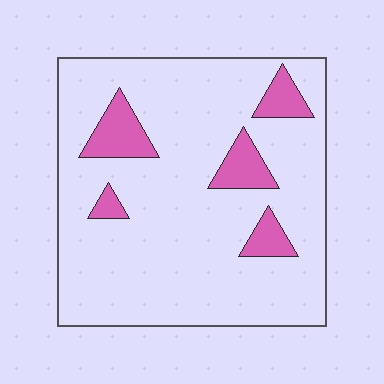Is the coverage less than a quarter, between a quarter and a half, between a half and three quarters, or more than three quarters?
Less than a quarter.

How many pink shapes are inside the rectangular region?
5.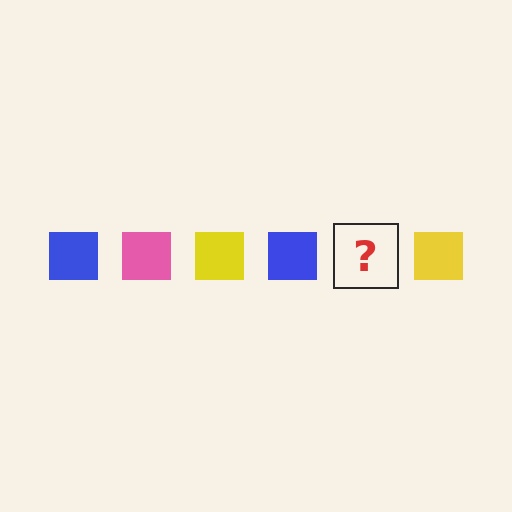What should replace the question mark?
The question mark should be replaced with a pink square.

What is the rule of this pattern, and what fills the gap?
The rule is that the pattern cycles through blue, pink, yellow squares. The gap should be filled with a pink square.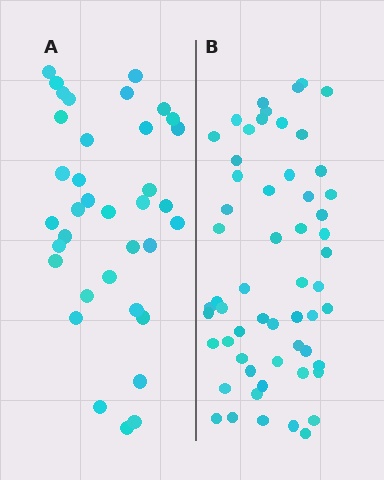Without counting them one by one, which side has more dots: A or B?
Region B (the right region) has more dots.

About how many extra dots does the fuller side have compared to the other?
Region B has approximately 20 more dots than region A.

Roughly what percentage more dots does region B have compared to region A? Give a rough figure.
About 60% more.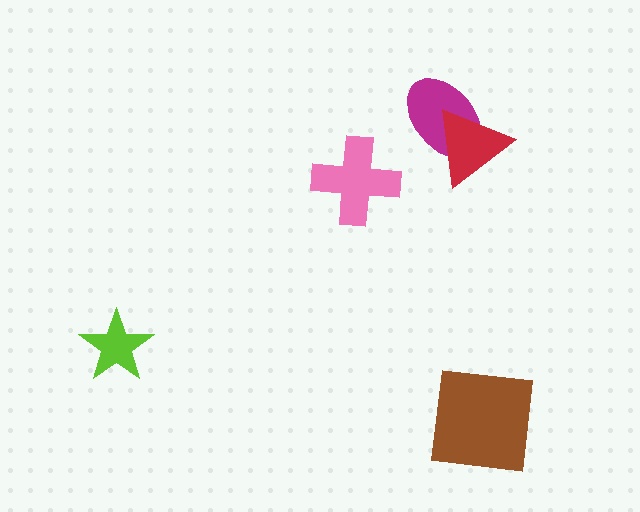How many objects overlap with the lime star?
0 objects overlap with the lime star.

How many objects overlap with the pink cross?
0 objects overlap with the pink cross.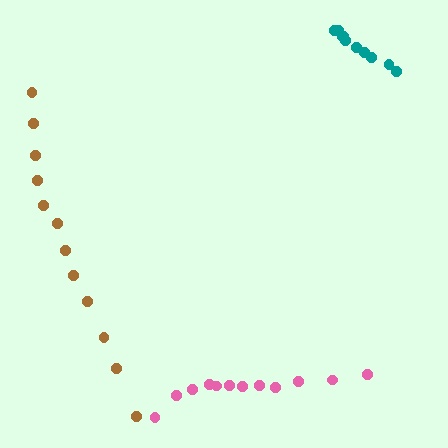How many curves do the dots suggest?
There are 3 distinct paths.